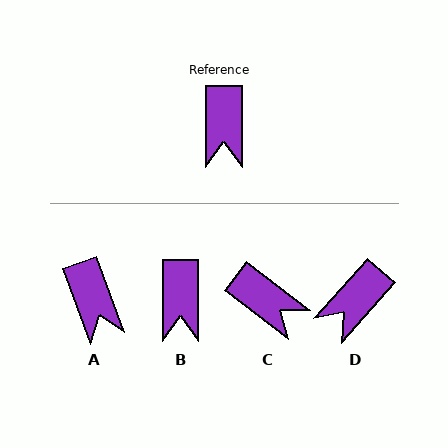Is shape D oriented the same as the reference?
No, it is off by about 42 degrees.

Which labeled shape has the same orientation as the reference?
B.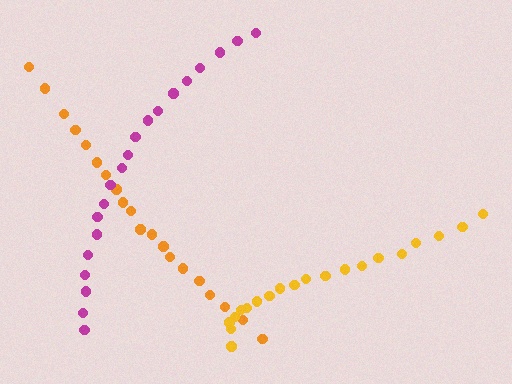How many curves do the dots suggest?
There are 3 distinct paths.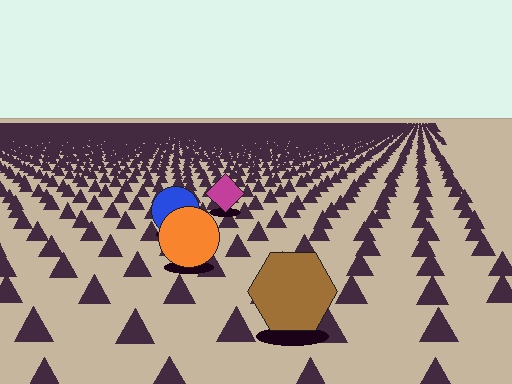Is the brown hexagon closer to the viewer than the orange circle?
Yes. The brown hexagon is closer — you can tell from the texture gradient: the ground texture is coarser near it.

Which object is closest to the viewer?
The brown hexagon is closest. The texture marks near it are larger and more spread out.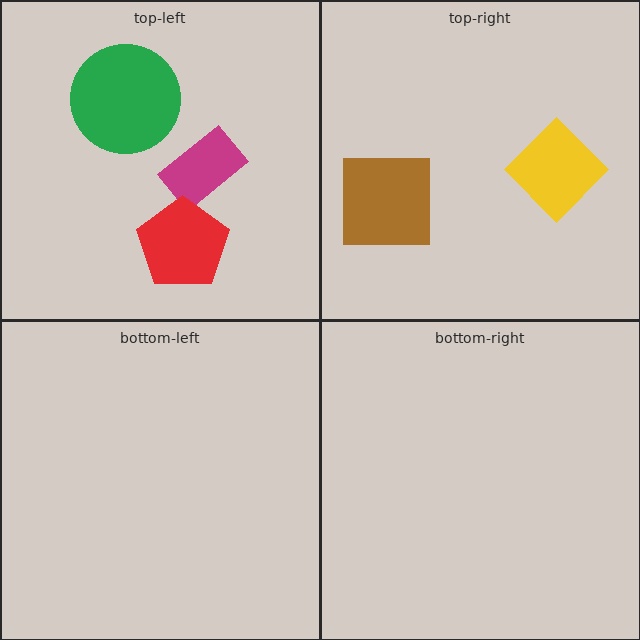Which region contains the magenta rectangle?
The top-left region.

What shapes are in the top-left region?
The green circle, the magenta rectangle, the red pentagon.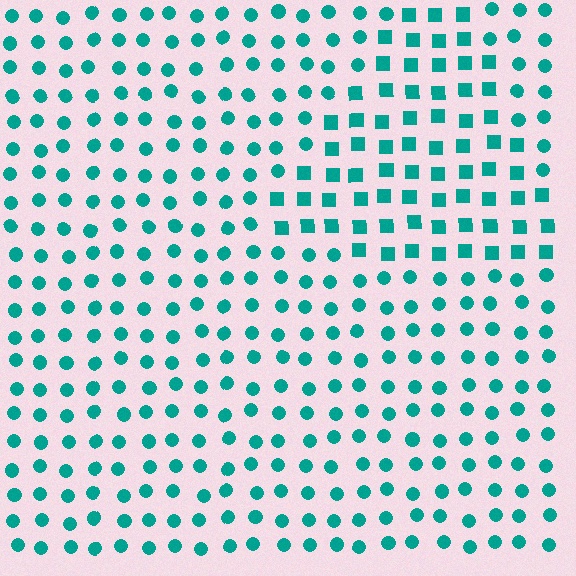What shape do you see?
I see a triangle.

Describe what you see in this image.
The image is filled with small teal elements arranged in a uniform grid. A triangle-shaped region contains squares, while the surrounding area contains circles. The boundary is defined purely by the change in element shape.